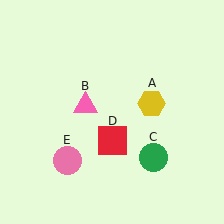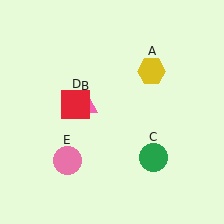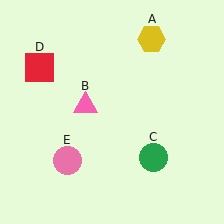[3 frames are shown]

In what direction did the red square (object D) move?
The red square (object D) moved up and to the left.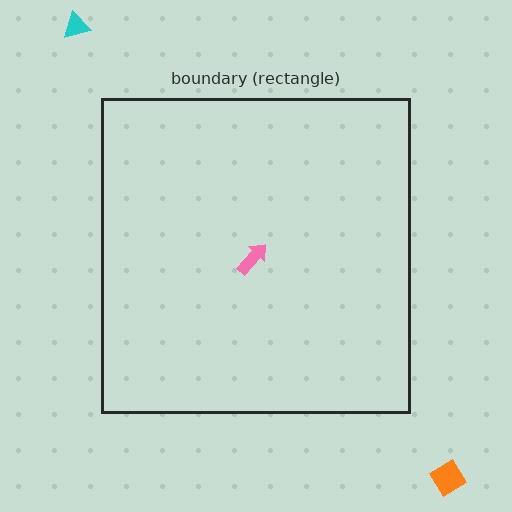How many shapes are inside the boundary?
1 inside, 2 outside.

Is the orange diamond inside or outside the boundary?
Outside.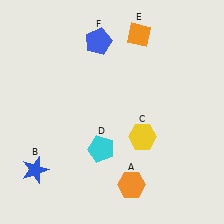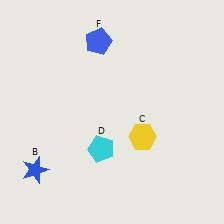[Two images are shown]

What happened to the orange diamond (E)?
The orange diamond (E) was removed in Image 2. It was in the top-right area of Image 1.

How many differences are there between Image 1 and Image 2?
There are 2 differences between the two images.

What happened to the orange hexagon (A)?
The orange hexagon (A) was removed in Image 2. It was in the bottom-right area of Image 1.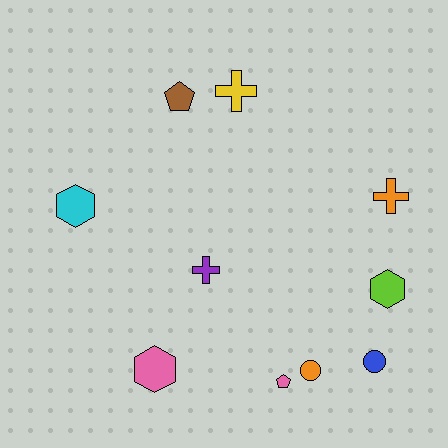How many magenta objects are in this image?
There are no magenta objects.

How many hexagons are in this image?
There are 3 hexagons.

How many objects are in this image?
There are 10 objects.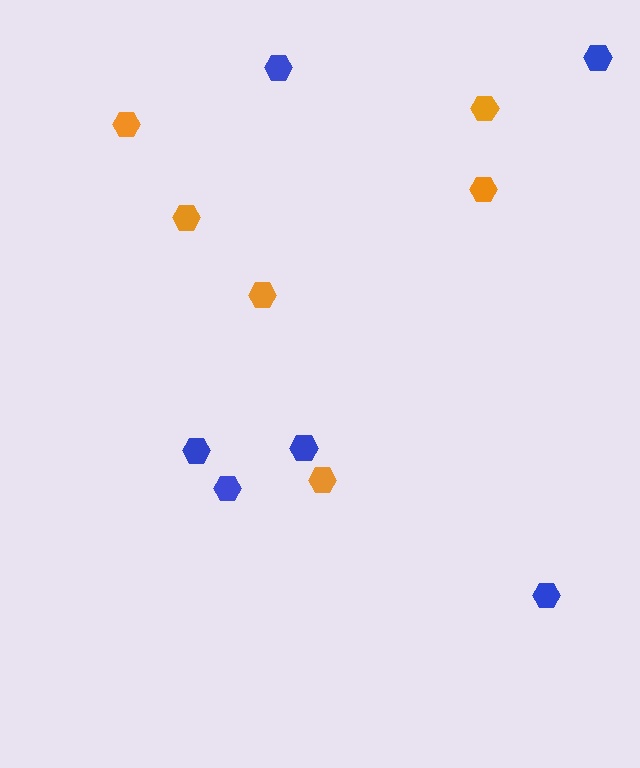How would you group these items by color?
There are 2 groups: one group of orange hexagons (6) and one group of blue hexagons (6).